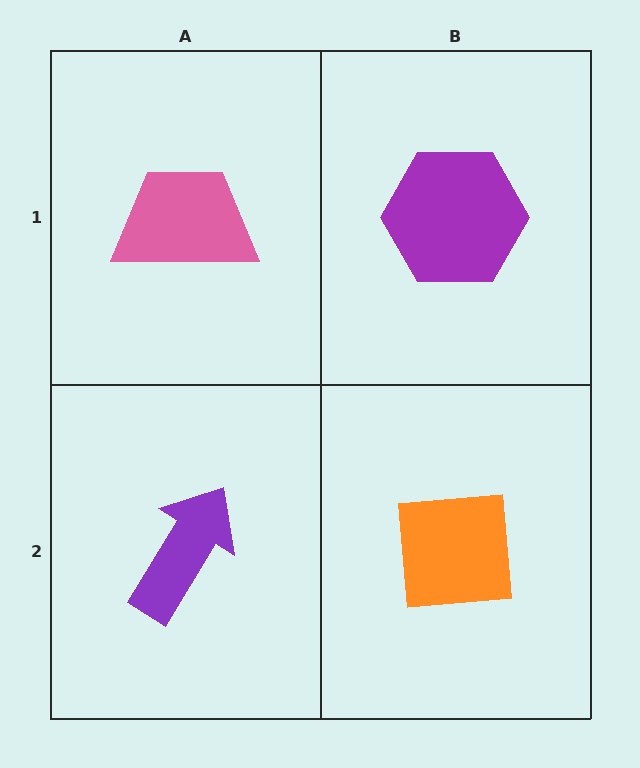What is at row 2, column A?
A purple arrow.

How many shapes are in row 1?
2 shapes.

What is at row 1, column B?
A purple hexagon.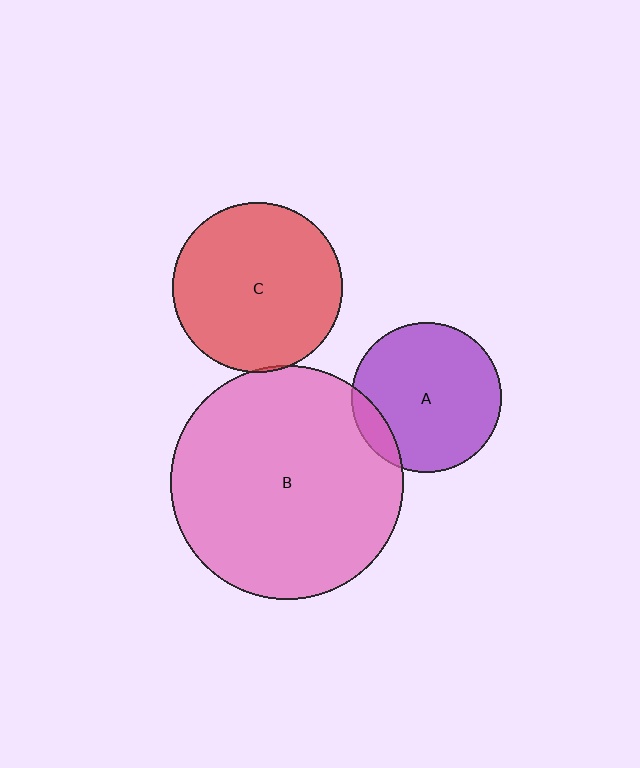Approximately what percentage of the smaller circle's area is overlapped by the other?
Approximately 5%.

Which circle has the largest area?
Circle B (pink).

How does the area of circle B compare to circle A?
Approximately 2.4 times.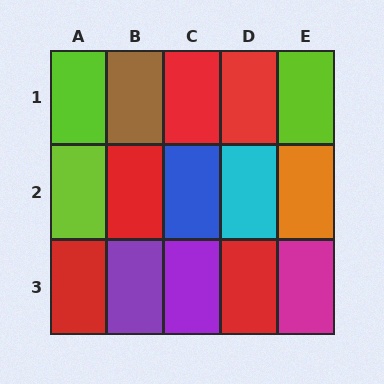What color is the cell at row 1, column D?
Red.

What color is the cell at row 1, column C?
Red.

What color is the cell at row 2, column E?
Orange.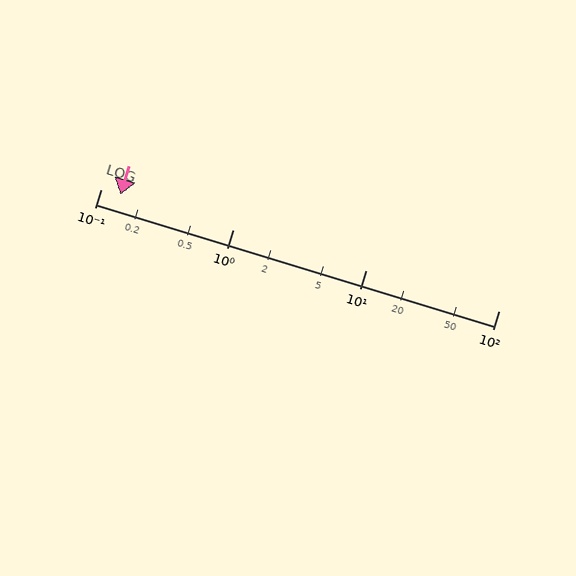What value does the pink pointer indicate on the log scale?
The pointer indicates approximately 0.14.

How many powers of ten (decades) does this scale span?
The scale spans 3 decades, from 0.1 to 100.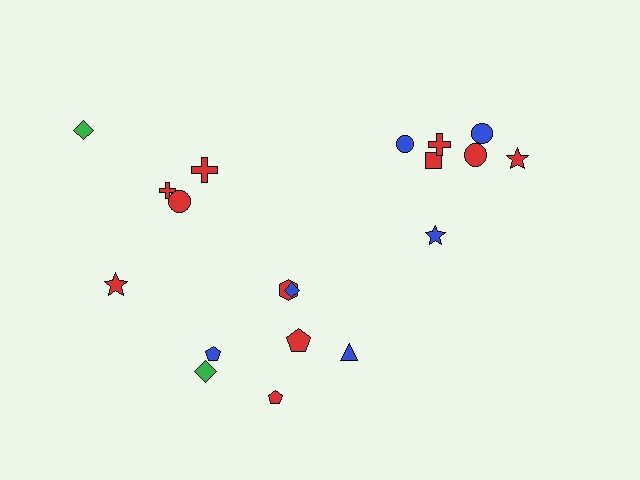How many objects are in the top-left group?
There are 5 objects.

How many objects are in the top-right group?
There are 7 objects.